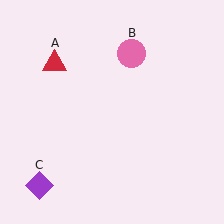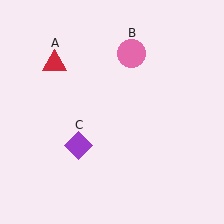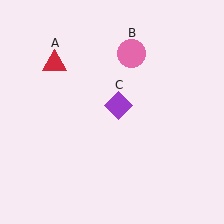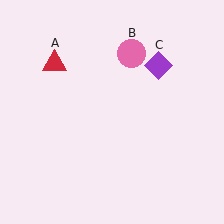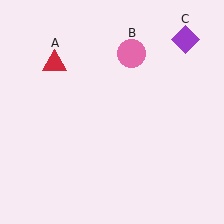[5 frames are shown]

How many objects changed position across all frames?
1 object changed position: purple diamond (object C).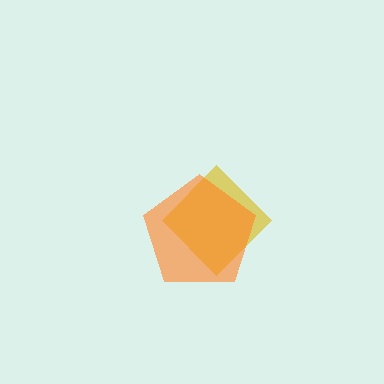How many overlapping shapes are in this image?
There are 2 overlapping shapes in the image.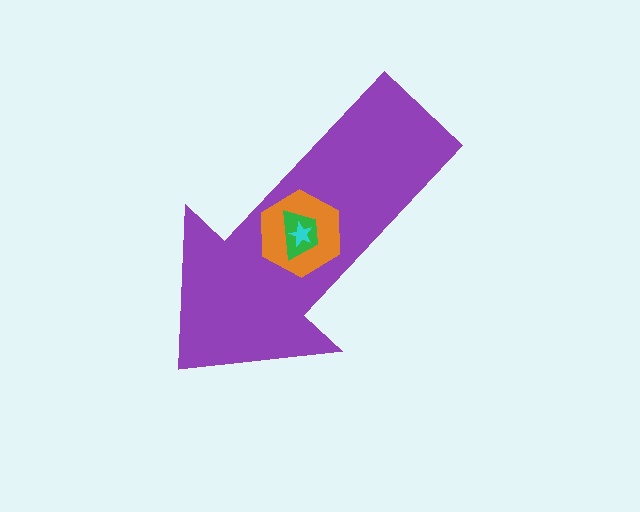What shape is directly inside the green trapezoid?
The cyan star.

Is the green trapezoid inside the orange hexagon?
Yes.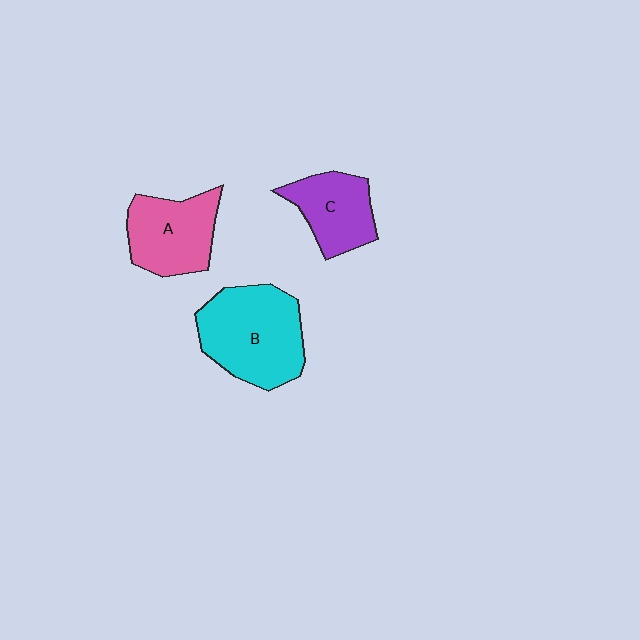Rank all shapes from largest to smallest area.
From largest to smallest: B (cyan), A (pink), C (purple).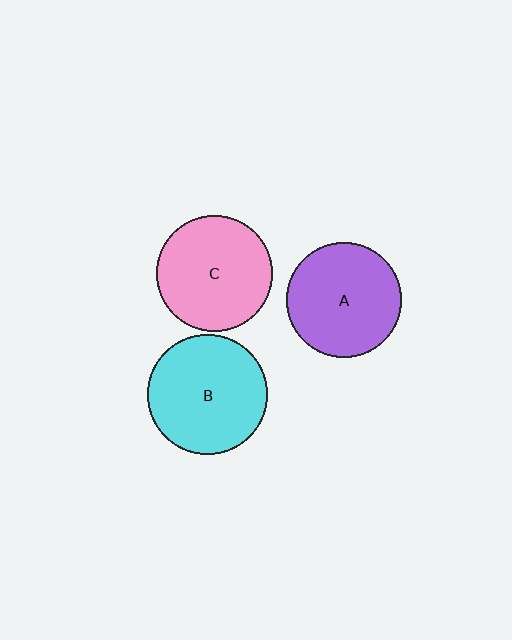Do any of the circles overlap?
No, none of the circles overlap.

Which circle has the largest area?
Circle B (cyan).